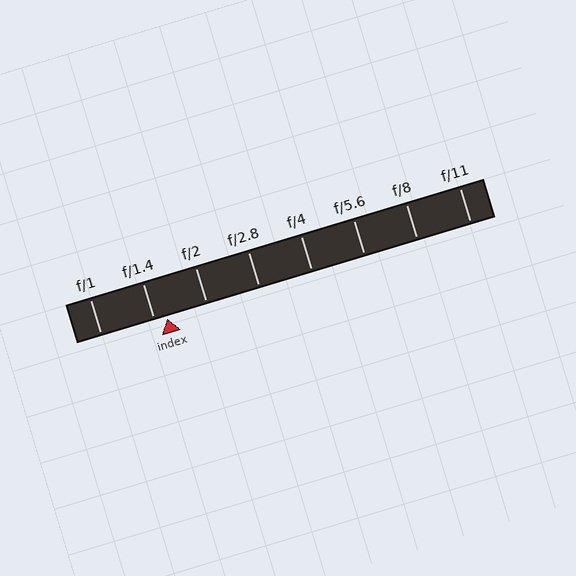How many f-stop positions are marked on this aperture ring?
There are 8 f-stop positions marked.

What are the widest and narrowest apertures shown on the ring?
The widest aperture shown is f/1 and the narrowest is f/11.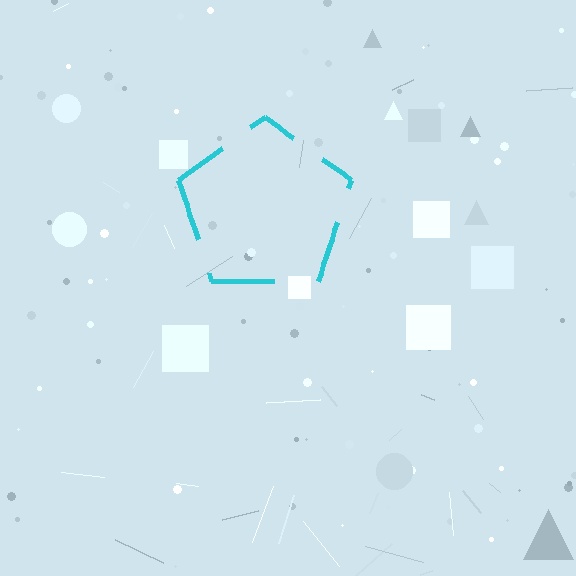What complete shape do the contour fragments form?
The contour fragments form a pentagon.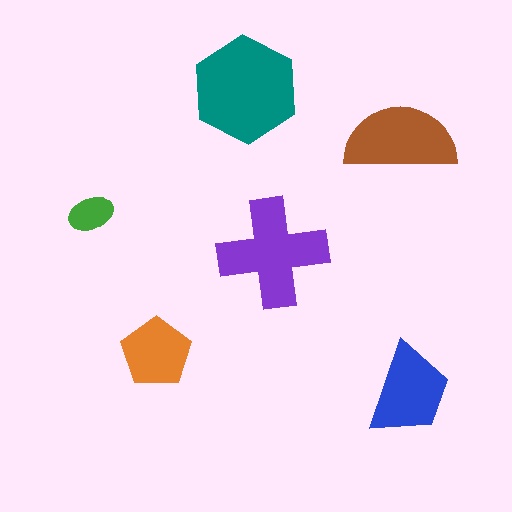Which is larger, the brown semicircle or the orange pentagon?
The brown semicircle.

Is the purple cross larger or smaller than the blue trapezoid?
Larger.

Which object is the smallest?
The green ellipse.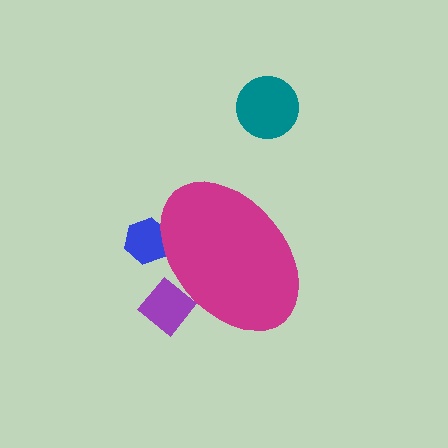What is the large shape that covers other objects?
A magenta ellipse.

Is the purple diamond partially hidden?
Yes, the purple diamond is partially hidden behind the magenta ellipse.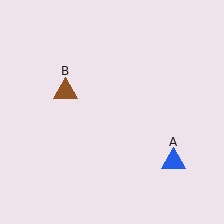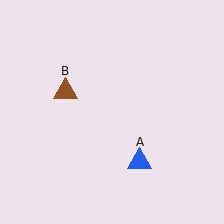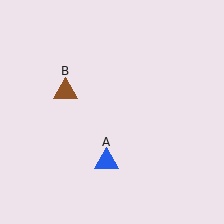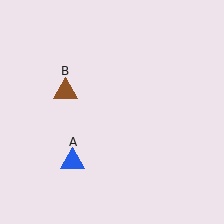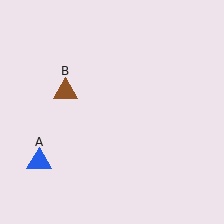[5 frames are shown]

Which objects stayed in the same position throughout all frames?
Brown triangle (object B) remained stationary.